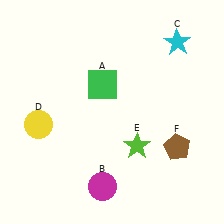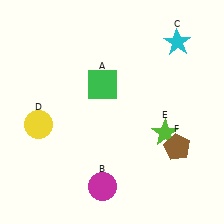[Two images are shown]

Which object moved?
The lime star (E) moved right.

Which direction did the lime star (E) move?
The lime star (E) moved right.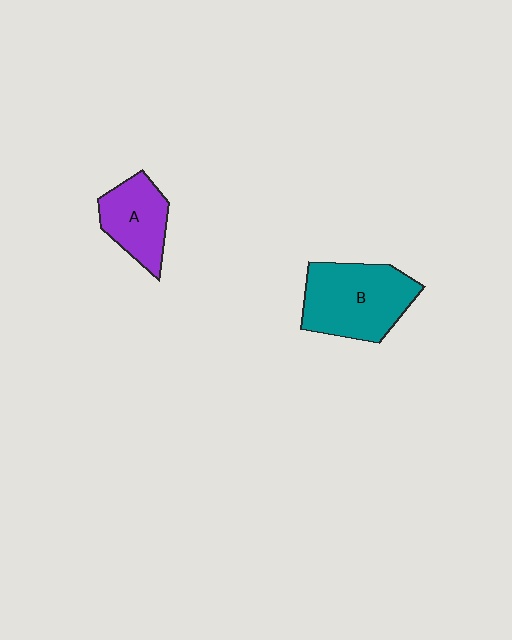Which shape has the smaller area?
Shape A (purple).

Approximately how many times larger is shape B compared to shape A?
Approximately 1.6 times.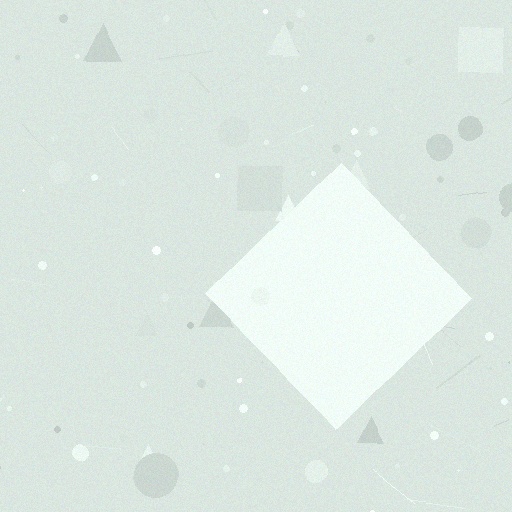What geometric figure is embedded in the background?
A diamond is embedded in the background.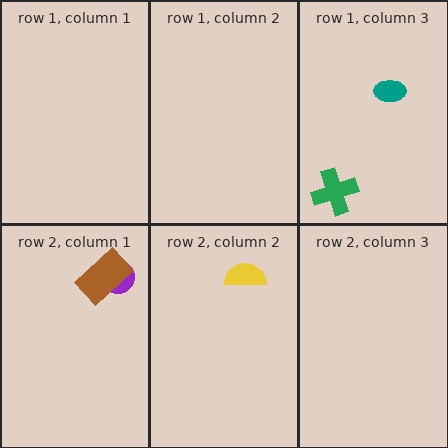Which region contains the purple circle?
The row 2, column 1 region.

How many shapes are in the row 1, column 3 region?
2.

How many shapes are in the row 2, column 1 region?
2.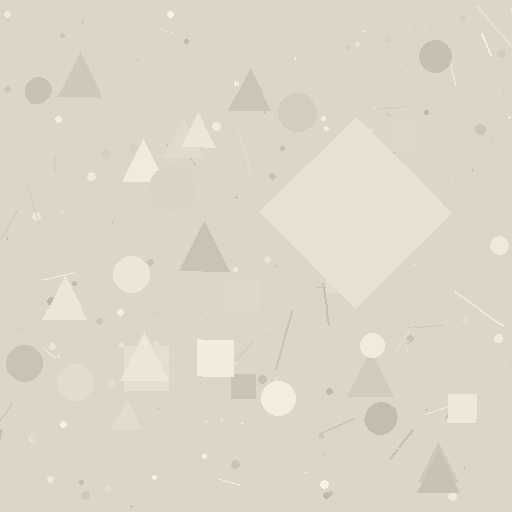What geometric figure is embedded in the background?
A diamond is embedded in the background.